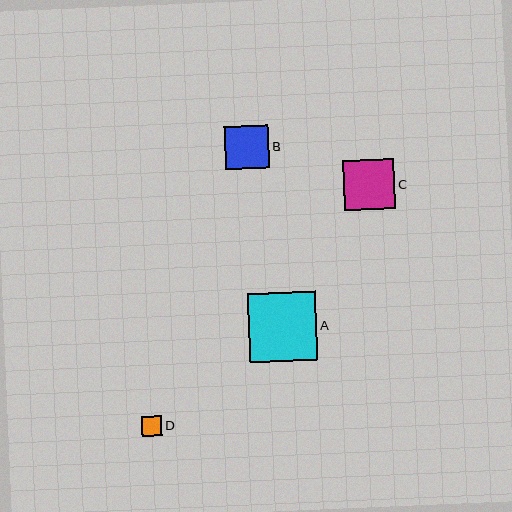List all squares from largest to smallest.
From largest to smallest: A, C, B, D.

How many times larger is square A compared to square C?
Square A is approximately 1.4 times the size of square C.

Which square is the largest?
Square A is the largest with a size of approximately 69 pixels.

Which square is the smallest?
Square D is the smallest with a size of approximately 21 pixels.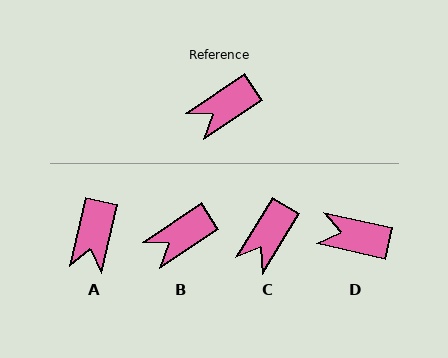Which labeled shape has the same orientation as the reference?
B.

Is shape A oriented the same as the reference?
No, it is off by about 44 degrees.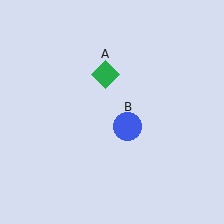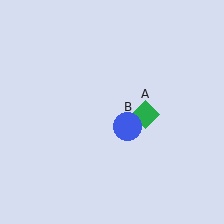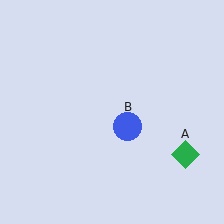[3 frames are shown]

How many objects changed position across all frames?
1 object changed position: green diamond (object A).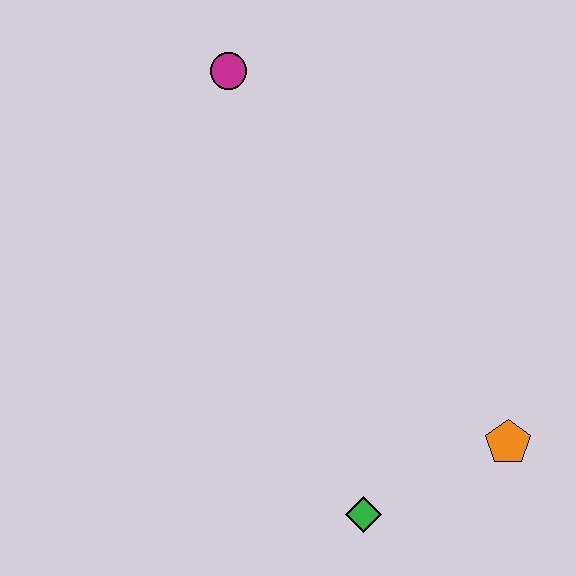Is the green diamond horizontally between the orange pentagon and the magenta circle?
Yes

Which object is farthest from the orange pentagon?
The magenta circle is farthest from the orange pentagon.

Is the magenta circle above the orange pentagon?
Yes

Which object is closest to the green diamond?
The orange pentagon is closest to the green diamond.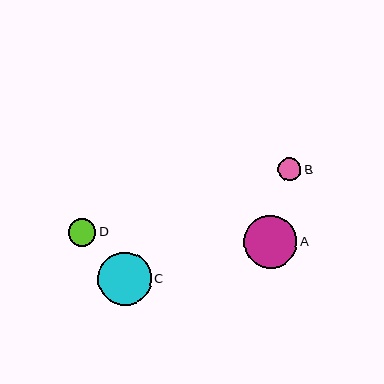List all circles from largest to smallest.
From largest to smallest: C, A, D, B.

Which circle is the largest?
Circle C is the largest with a size of approximately 54 pixels.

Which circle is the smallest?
Circle B is the smallest with a size of approximately 24 pixels.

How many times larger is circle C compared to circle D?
Circle C is approximately 2.0 times the size of circle D.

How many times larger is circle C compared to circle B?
Circle C is approximately 2.3 times the size of circle B.